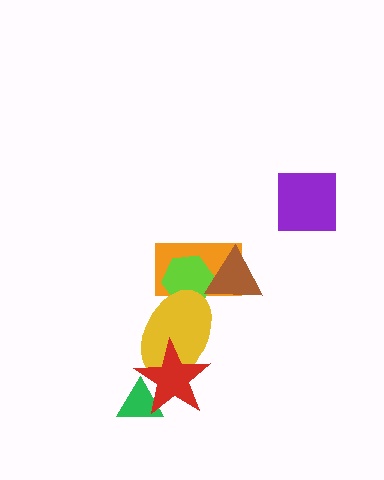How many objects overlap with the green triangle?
1 object overlaps with the green triangle.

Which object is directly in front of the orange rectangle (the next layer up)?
The lime hexagon is directly in front of the orange rectangle.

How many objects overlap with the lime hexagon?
3 objects overlap with the lime hexagon.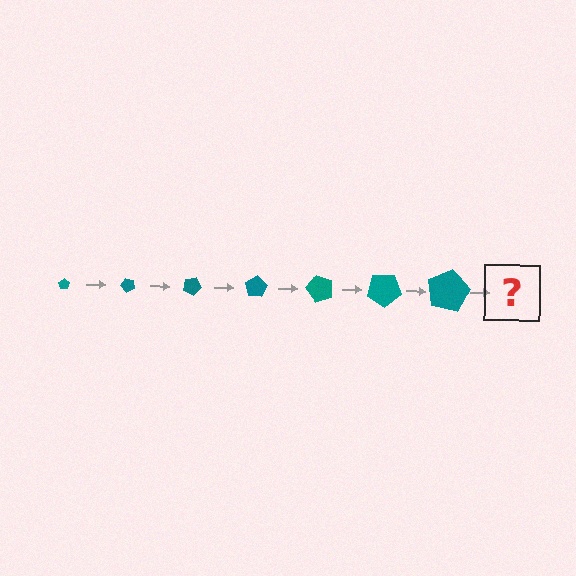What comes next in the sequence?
The next element should be a pentagon, larger than the previous one and rotated 350 degrees from the start.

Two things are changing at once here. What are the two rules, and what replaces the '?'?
The two rules are that the pentagon grows larger each step and it rotates 50 degrees each step. The '?' should be a pentagon, larger than the previous one and rotated 350 degrees from the start.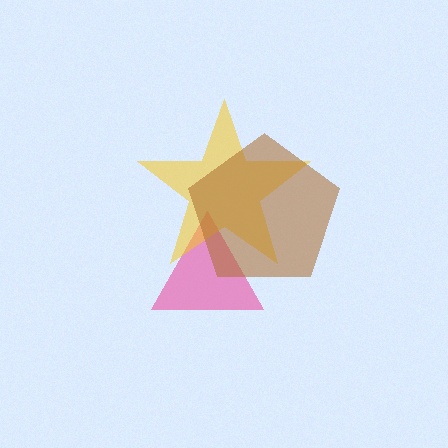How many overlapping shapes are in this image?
There are 3 overlapping shapes in the image.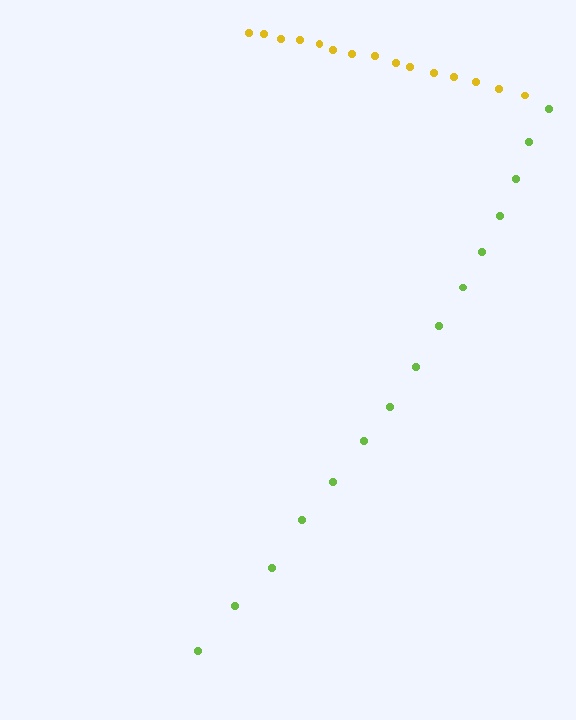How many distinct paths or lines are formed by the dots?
There are 2 distinct paths.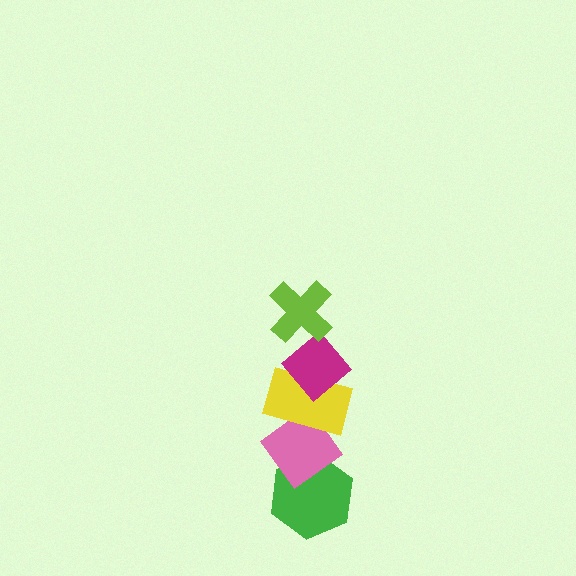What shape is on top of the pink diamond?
The yellow rectangle is on top of the pink diamond.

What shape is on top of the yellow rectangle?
The magenta diamond is on top of the yellow rectangle.